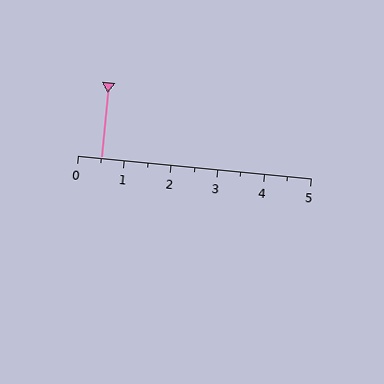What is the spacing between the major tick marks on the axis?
The major ticks are spaced 1 apart.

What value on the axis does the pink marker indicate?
The marker indicates approximately 0.5.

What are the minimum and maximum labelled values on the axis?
The axis runs from 0 to 5.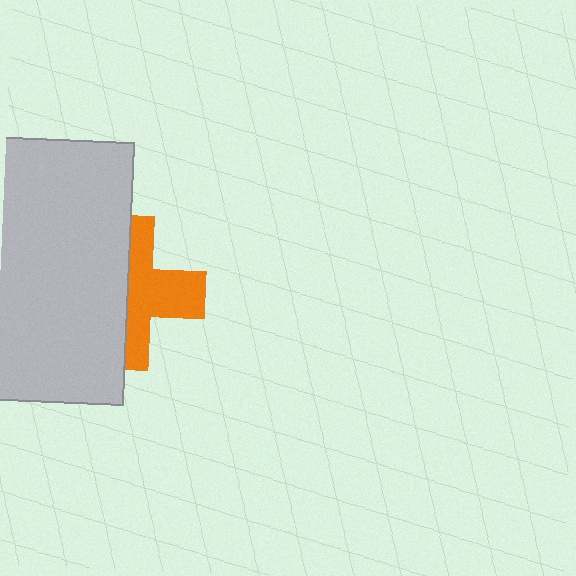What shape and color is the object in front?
The object in front is a light gray rectangle.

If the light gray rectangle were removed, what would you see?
You would see the complete orange cross.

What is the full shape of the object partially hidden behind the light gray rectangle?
The partially hidden object is an orange cross.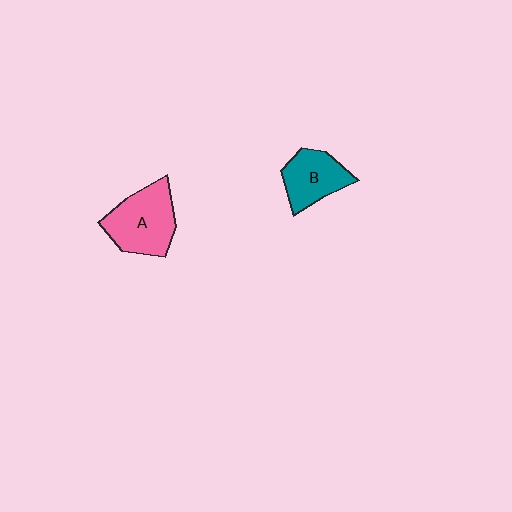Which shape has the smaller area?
Shape B (teal).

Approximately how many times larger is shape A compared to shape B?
Approximately 1.4 times.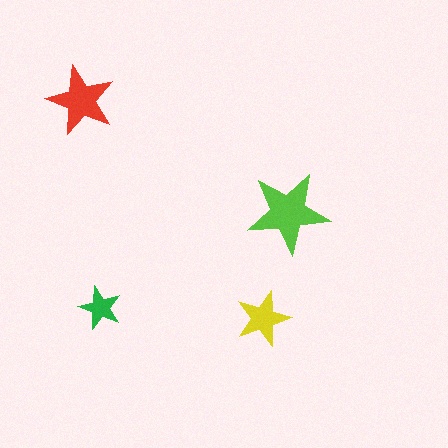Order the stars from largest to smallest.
the lime one, the red one, the yellow one, the green one.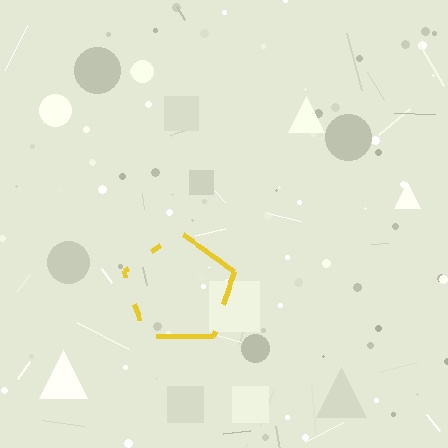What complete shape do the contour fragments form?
The contour fragments form a pentagon.